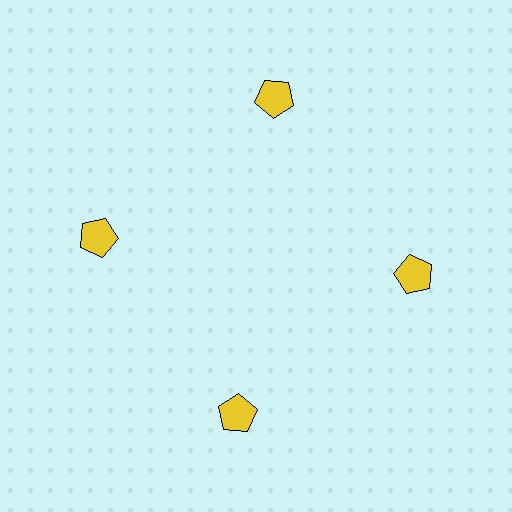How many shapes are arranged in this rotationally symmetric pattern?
There are 4 shapes, arranged in 4 groups of 1.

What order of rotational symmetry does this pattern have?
This pattern has 4-fold rotational symmetry.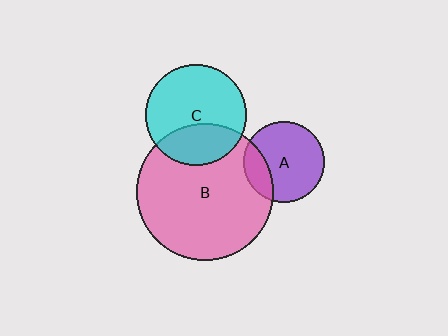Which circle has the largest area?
Circle B (pink).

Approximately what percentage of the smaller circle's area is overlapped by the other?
Approximately 30%.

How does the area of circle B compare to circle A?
Approximately 2.8 times.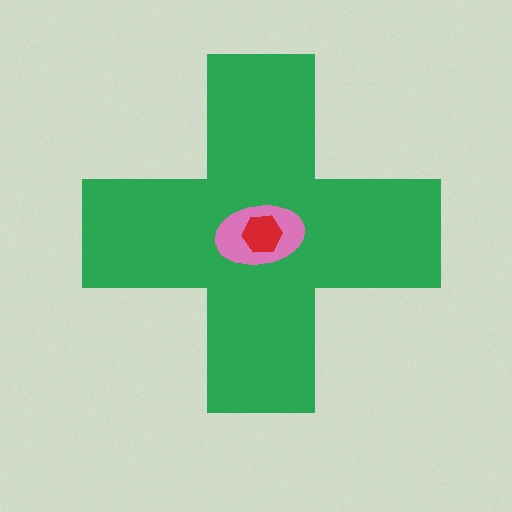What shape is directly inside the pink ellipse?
The red hexagon.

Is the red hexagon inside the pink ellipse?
Yes.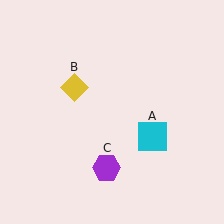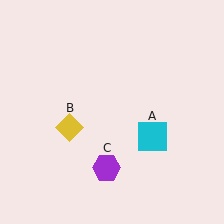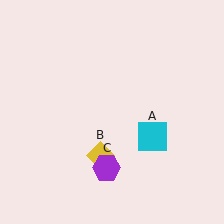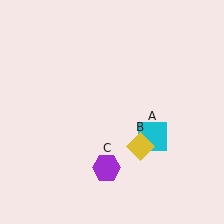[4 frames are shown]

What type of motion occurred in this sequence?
The yellow diamond (object B) rotated counterclockwise around the center of the scene.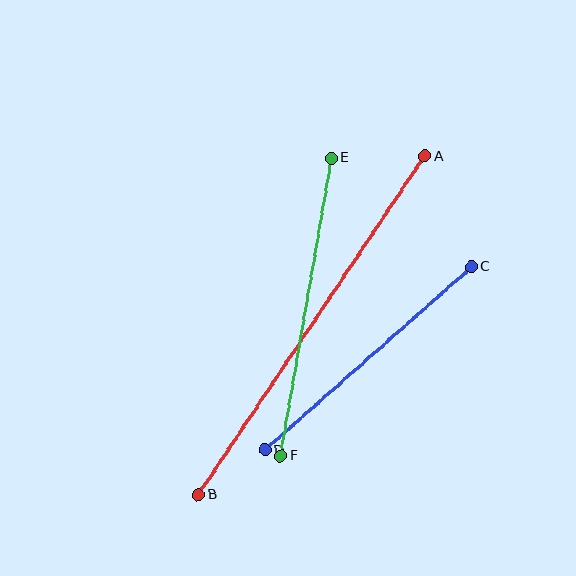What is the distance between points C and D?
The distance is approximately 276 pixels.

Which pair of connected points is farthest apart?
Points A and B are farthest apart.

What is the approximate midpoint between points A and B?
The midpoint is at approximately (312, 326) pixels.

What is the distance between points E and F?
The distance is approximately 302 pixels.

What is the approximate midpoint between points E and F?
The midpoint is at approximately (306, 307) pixels.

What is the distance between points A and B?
The distance is approximately 407 pixels.